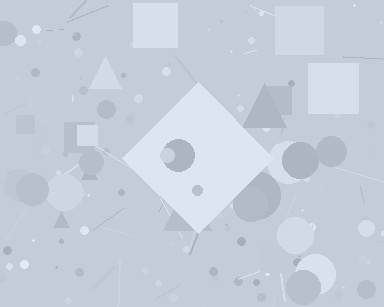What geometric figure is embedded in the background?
A diamond is embedded in the background.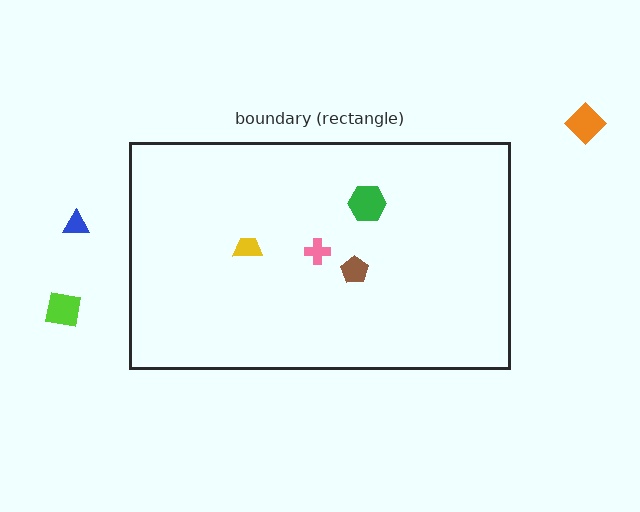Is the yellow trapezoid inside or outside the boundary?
Inside.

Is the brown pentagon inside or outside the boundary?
Inside.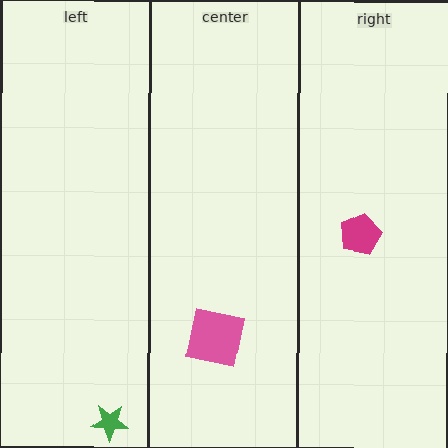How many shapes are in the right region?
1.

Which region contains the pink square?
The center region.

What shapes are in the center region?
The pink square.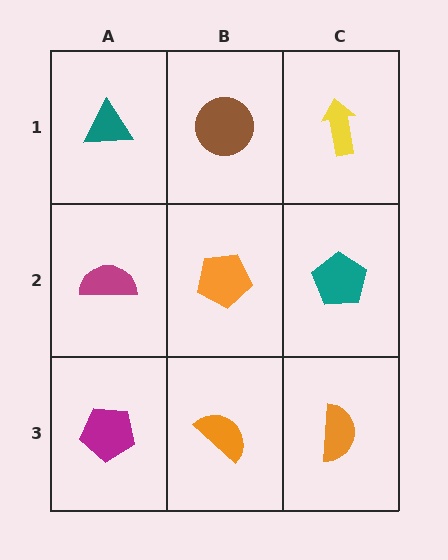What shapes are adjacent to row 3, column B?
An orange pentagon (row 2, column B), a magenta pentagon (row 3, column A), an orange semicircle (row 3, column C).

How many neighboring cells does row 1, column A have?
2.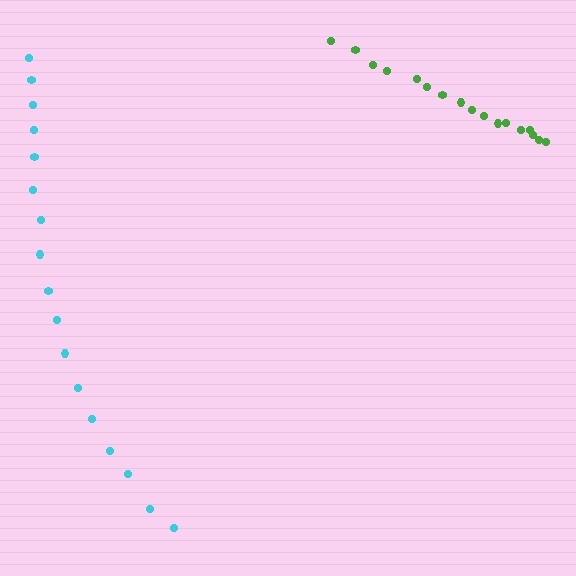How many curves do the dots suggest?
There are 2 distinct paths.